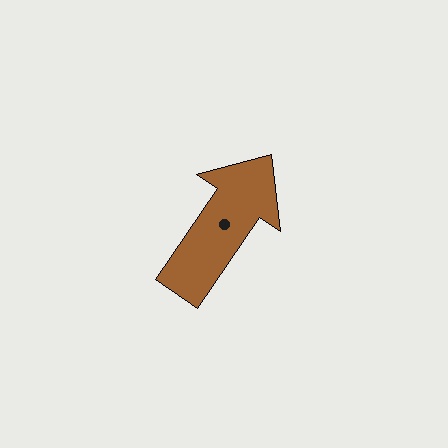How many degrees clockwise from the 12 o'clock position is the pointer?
Approximately 34 degrees.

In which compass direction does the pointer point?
Northeast.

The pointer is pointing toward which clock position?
Roughly 1 o'clock.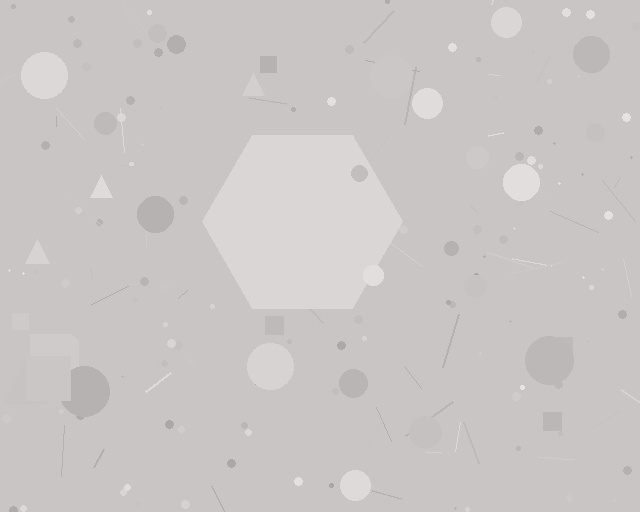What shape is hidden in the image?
A hexagon is hidden in the image.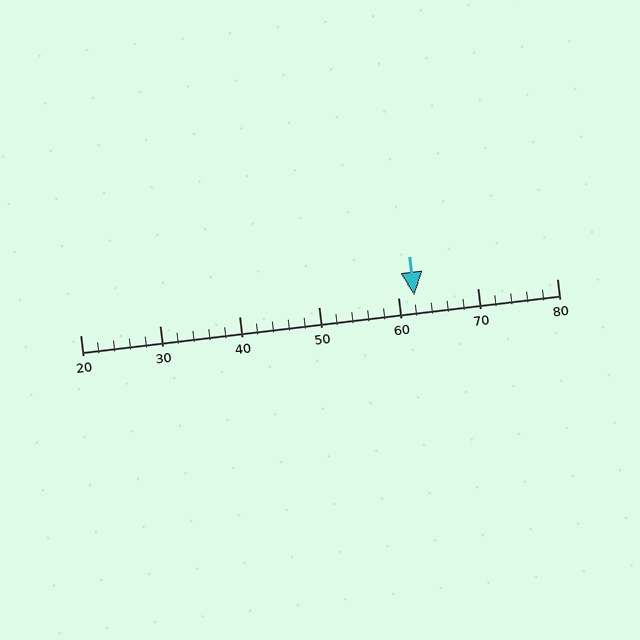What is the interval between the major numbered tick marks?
The major tick marks are spaced 10 units apart.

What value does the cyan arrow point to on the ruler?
The cyan arrow points to approximately 62.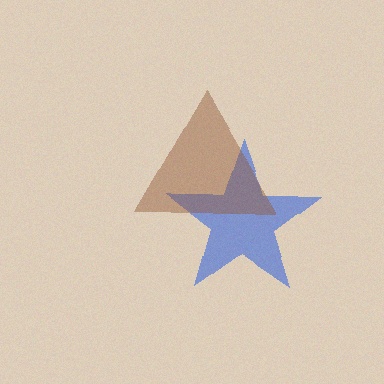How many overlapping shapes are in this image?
There are 2 overlapping shapes in the image.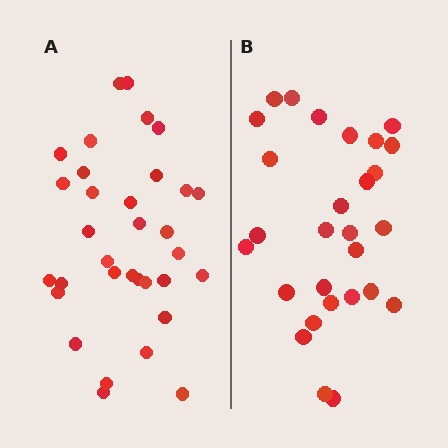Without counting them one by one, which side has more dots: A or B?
Region A (the left region) has more dots.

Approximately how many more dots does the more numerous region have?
Region A has about 5 more dots than region B.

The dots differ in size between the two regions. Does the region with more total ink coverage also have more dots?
No. Region B has more total ink coverage because its dots are larger, but region A actually contains more individual dots. Total area can be misleading — the number of items is what matters here.